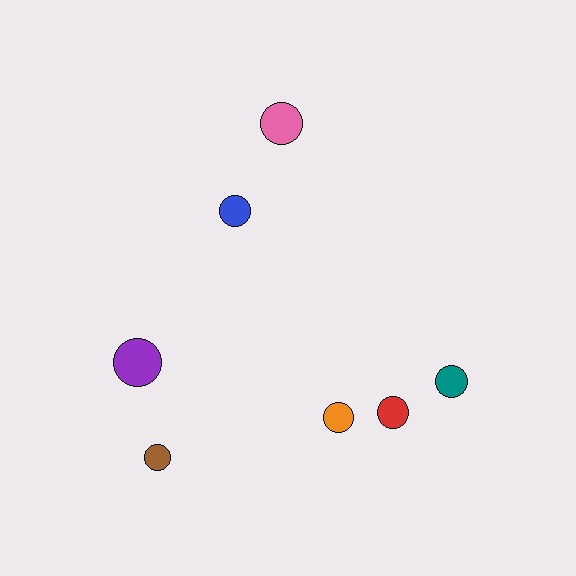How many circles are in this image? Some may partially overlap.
There are 7 circles.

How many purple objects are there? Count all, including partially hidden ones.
There is 1 purple object.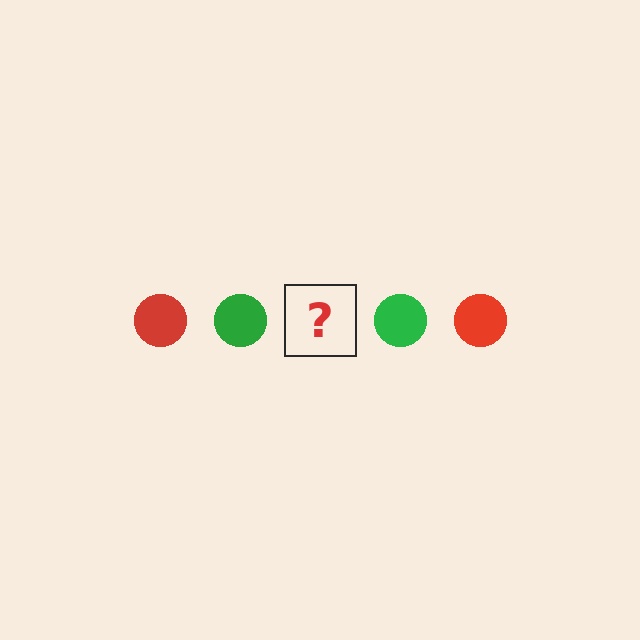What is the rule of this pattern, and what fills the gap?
The rule is that the pattern cycles through red, green circles. The gap should be filled with a red circle.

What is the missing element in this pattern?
The missing element is a red circle.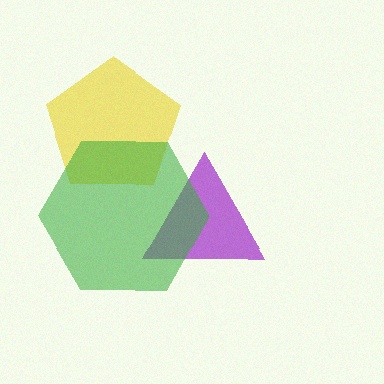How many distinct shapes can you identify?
There are 3 distinct shapes: a yellow pentagon, a purple triangle, a green hexagon.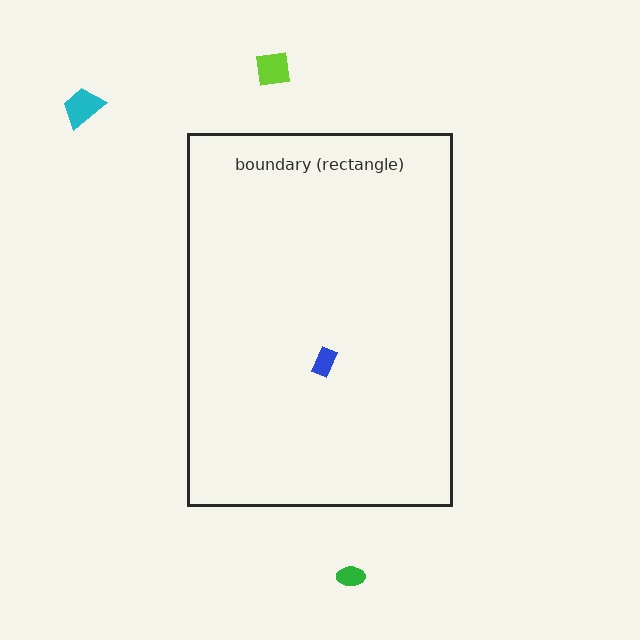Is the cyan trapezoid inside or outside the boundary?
Outside.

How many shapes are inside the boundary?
1 inside, 3 outside.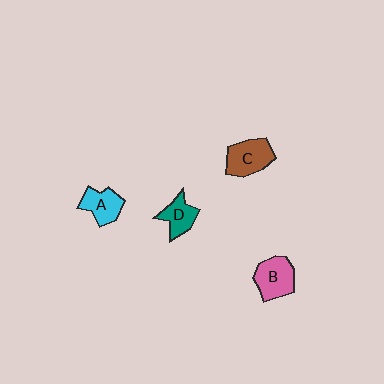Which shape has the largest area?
Shape C (brown).